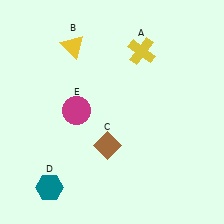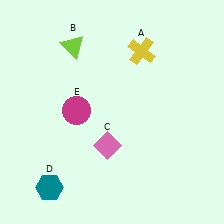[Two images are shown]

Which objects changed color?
B changed from yellow to lime. C changed from brown to pink.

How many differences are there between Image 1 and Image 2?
There are 2 differences between the two images.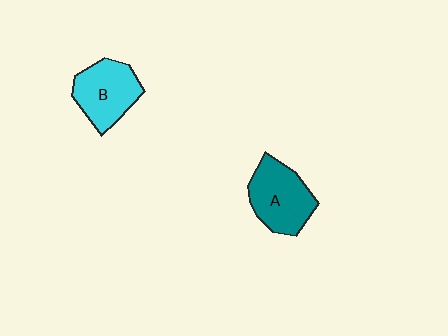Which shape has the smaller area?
Shape B (cyan).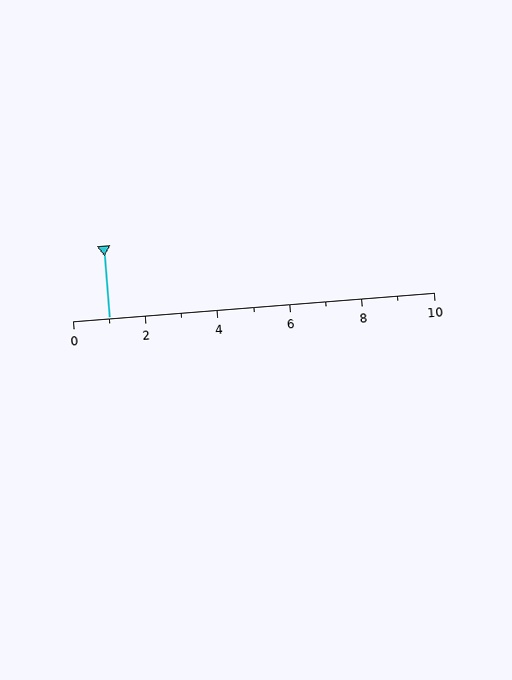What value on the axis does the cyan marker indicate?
The marker indicates approximately 1.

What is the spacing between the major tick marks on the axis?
The major ticks are spaced 2 apart.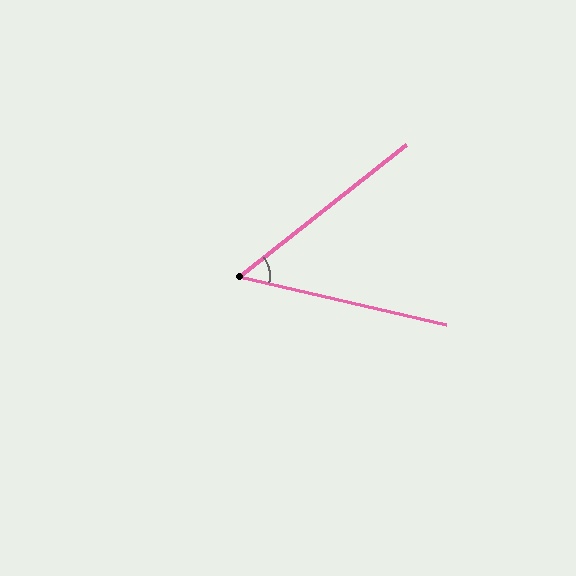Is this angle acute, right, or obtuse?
It is acute.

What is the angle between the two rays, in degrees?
Approximately 51 degrees.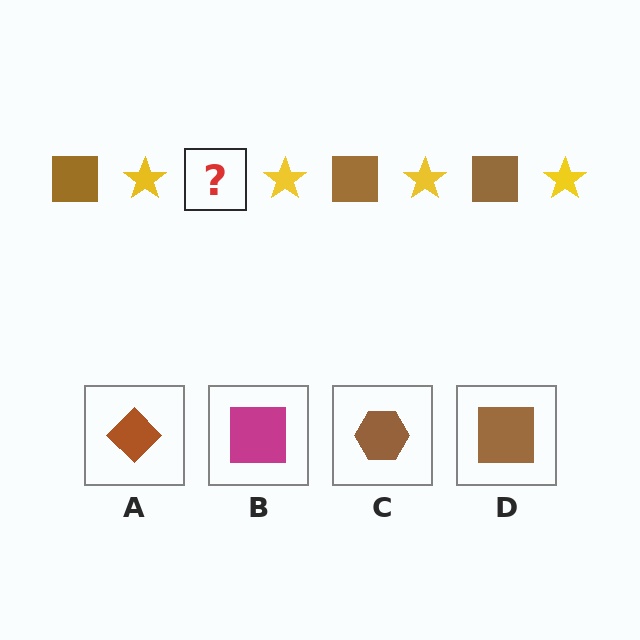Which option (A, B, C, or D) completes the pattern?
D.